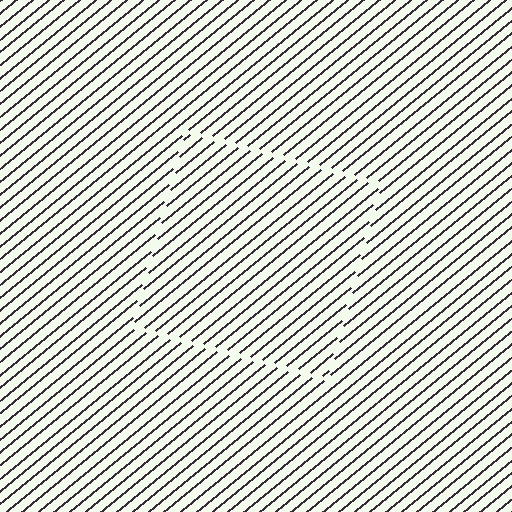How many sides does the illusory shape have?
4 sides — the line-ends trace a square.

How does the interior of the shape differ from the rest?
The interior of the shape contains the same grating, shifted by half a period — the contour is defined by the phase discontinuity where line-ends from the inner and outer gratings abut.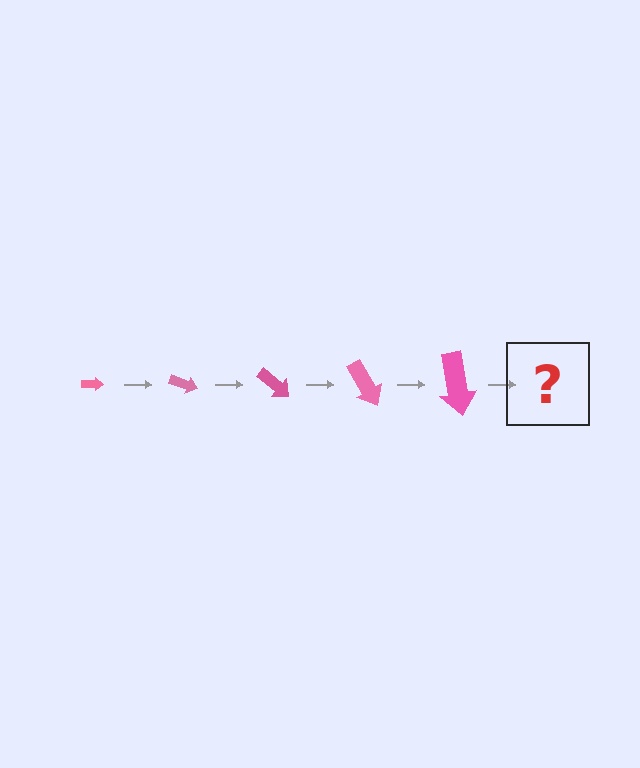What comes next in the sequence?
The next element should be an arrow, larger than the previous one and rotated 100 degrees from the start.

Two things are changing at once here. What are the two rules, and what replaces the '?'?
The two rules are that the arrow grows larger each step and it rotates 20 degrees each step. The '?' should be an arrow, larger than the previous one and rotated 100 degrees from the start.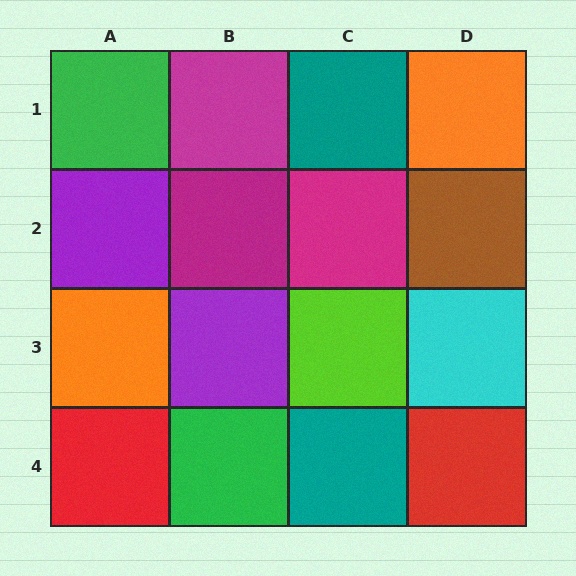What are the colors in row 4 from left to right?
Red, green, teal, red.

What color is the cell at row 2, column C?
Magenta.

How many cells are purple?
2 cells are purple.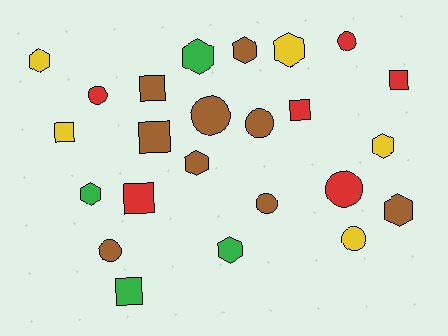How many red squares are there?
There are 3 red squares.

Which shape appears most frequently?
Hexagon, with 9 objects.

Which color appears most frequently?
Brown, with 9 objects.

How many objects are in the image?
There are 24 objects.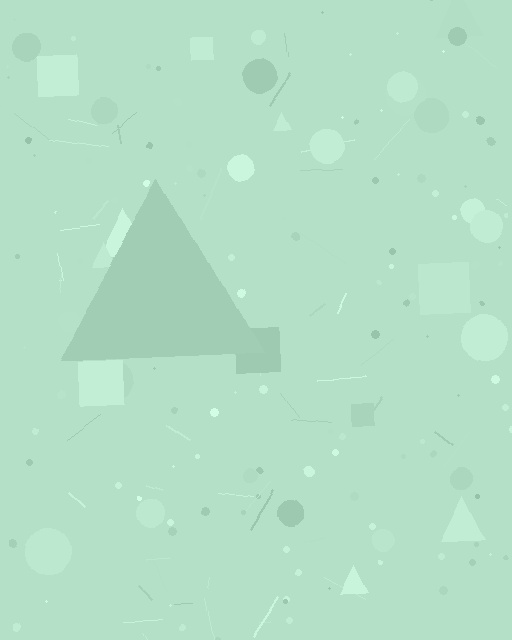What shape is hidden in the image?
A triangle is hidden in the image.